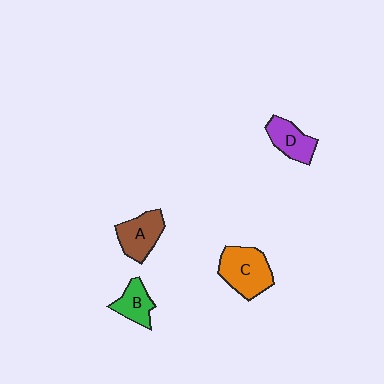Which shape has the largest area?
Shape C (orange).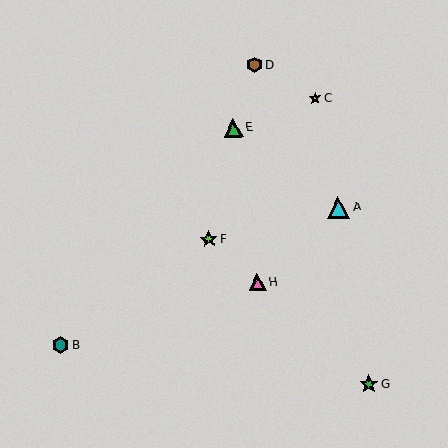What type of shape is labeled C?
Shape C is a yellow star.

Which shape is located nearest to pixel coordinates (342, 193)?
The cyan triangle (labeled A) at (339, 207) is nearest to that location.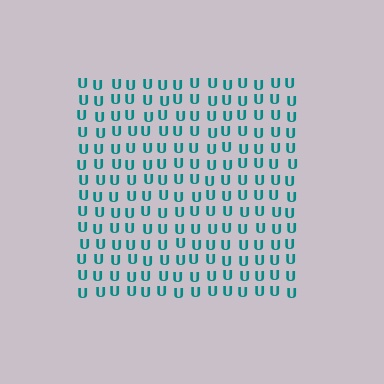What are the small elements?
The small elements are letter U's.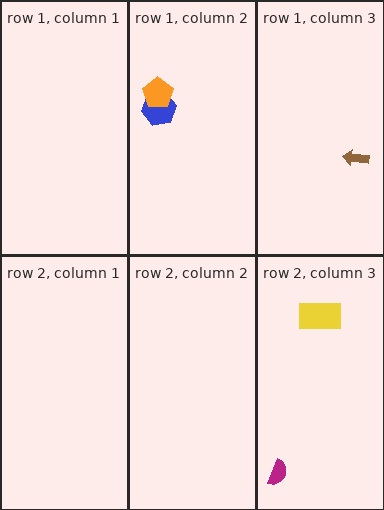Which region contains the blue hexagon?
The row 1, column 2 region.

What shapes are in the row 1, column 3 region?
The brown arrow.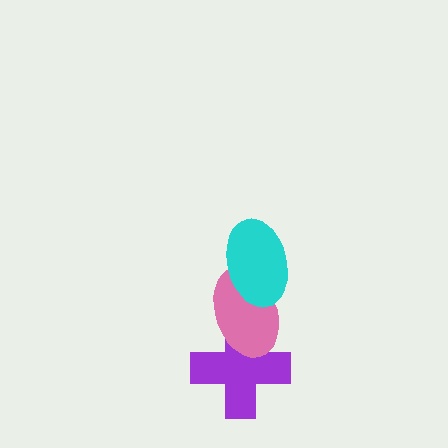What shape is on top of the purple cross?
The pink ellipse is on top of the purple cross.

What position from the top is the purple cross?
The purple cross is 3rd from the top.